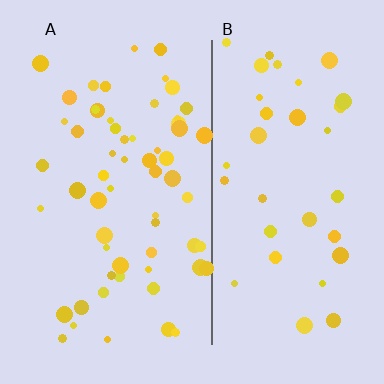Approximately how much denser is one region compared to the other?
Approximately 1.7× — region A over region B.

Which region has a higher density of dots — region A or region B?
A (the left).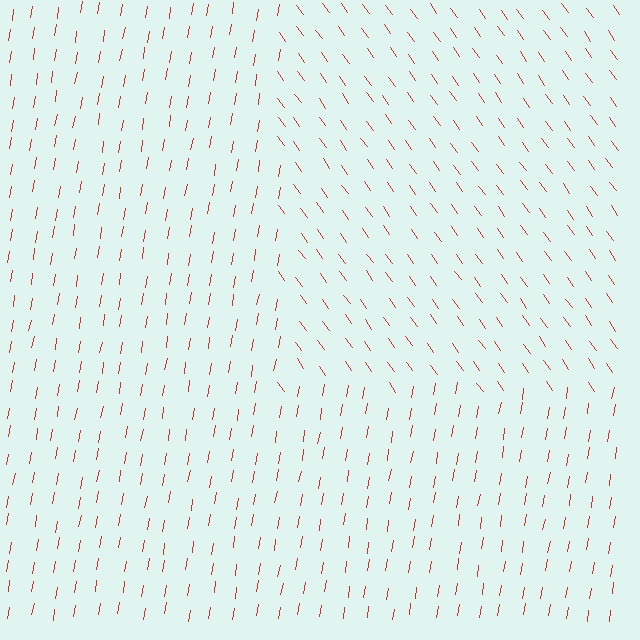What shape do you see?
I see a rectangle.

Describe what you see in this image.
The image is filled with small red line segments. A rectangle region in the image has lines oriented differently from the surrounding lines, creating a visible texture boundary.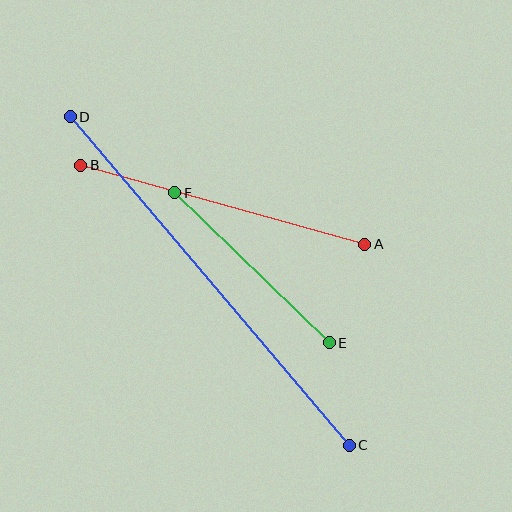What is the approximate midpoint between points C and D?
The midpoint is at approximately (210, 281) pixels.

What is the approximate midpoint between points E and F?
The midpoint is at approximately (252, 268) pixels.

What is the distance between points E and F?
The distance is approximately 216 pixels.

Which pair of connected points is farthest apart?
Points C and D are farthest apart.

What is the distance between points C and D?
The distance is approximately 431 pixels.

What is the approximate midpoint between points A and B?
The midpoint is at approximately (223, 205) pixels.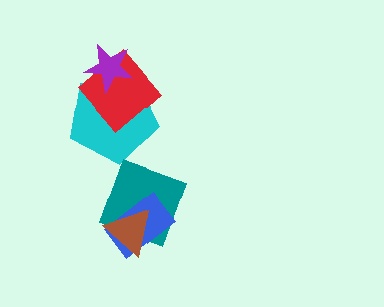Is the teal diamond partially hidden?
Yes, it is partially covered by another shape.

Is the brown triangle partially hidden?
No, no other shape covers it.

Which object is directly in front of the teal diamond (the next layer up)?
The blue rectangle is directly in front of the teal diamond.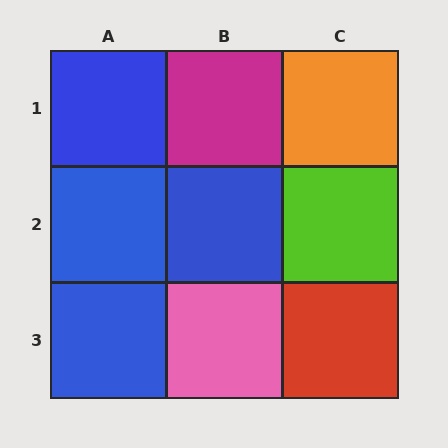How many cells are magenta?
1 cell is magenta.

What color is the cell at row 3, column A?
Blue.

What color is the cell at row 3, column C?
Red.